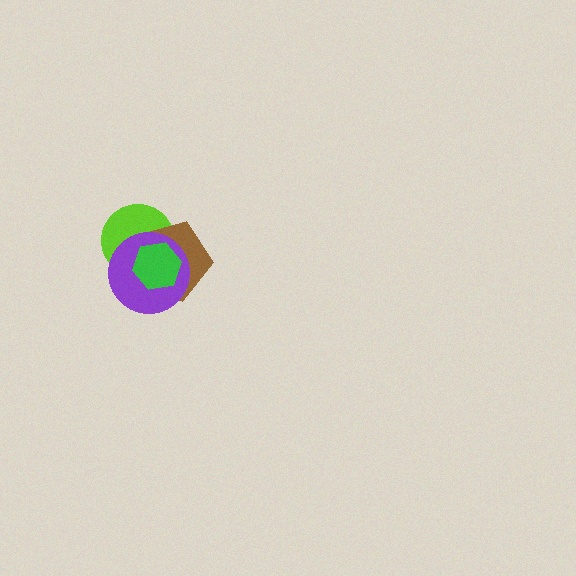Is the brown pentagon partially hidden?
Yes, it is partially covered by another shape.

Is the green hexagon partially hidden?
No, no other shape covers it.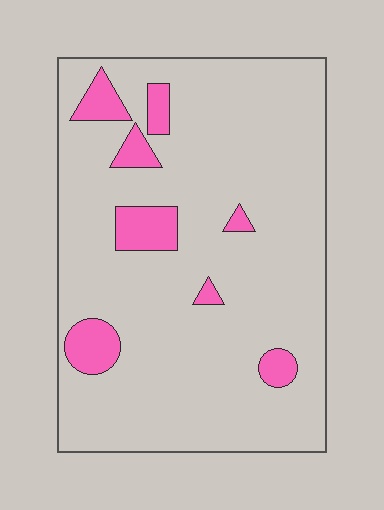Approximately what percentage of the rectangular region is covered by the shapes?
Approximately 10%.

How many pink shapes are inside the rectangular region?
8.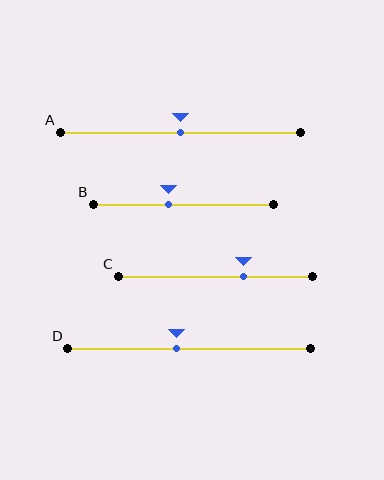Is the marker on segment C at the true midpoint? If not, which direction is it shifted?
No, the marker on segment C is shifted to the right by about 15% of the segment length.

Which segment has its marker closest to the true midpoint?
Segment A has its marker closest to the true midpoint.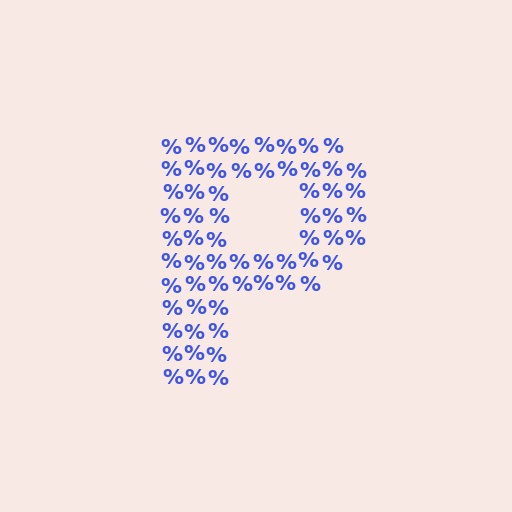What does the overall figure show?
The overall figure shows the letter P.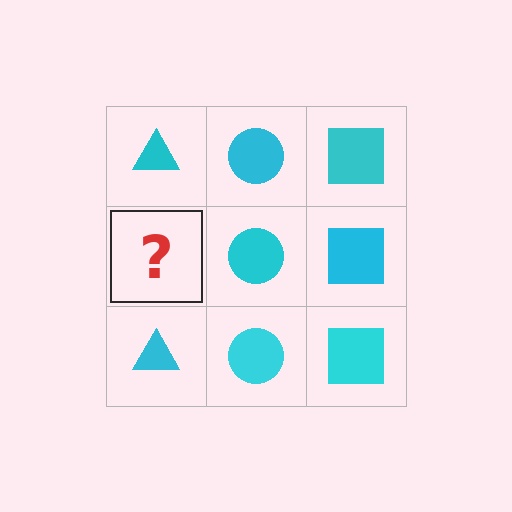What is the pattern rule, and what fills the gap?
The rule is that each column has a consistent shape. The gap should be filled with a cyan triangle.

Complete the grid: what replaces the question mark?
The question mark should be replaced with a cyan triangle.